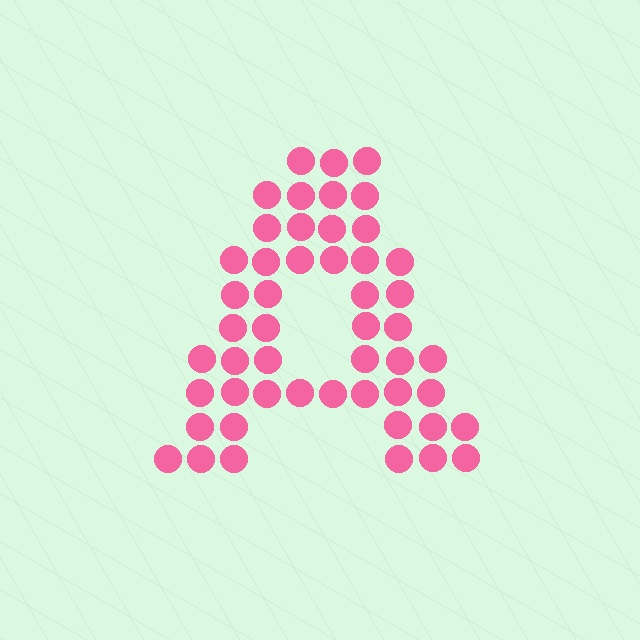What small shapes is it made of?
It is made of small circles.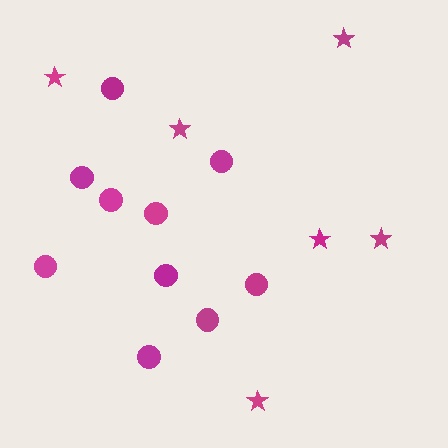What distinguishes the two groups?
There are 2 groups: one group of stars (6) and one group of circles (10).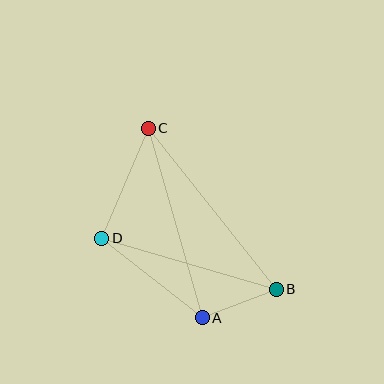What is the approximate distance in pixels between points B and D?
The distance between B and D is approximately 182 pixels.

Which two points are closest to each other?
Points A and B are closest to each other.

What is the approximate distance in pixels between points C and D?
The distance between C and D is approximately 119 pixels.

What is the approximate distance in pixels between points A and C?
The distance between A and C is approximately 197 pixels.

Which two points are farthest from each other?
Points B and C are farthest from each other.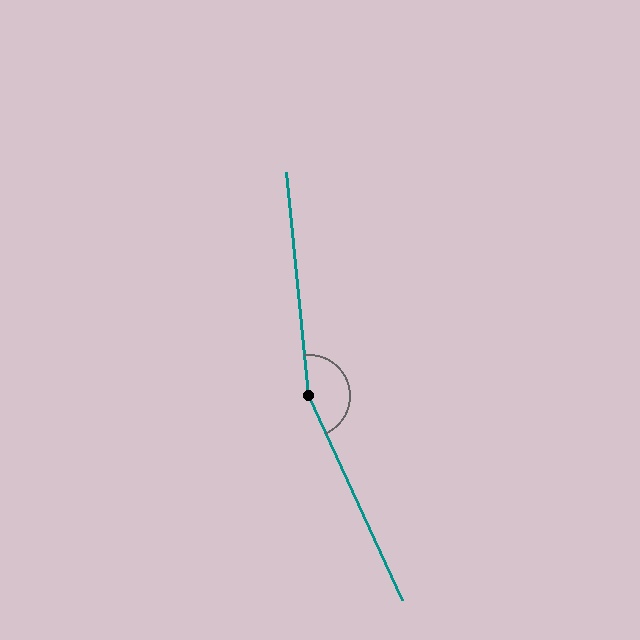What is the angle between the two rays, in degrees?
Approximately 161 degrees.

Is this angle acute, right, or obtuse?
It is obtuse.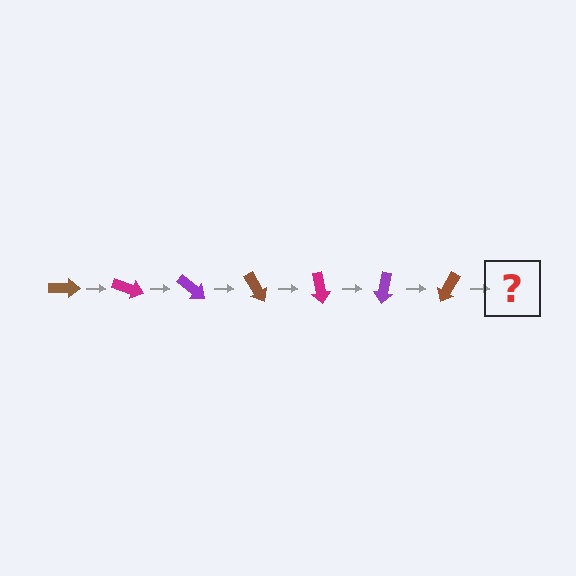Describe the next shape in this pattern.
It should be a magenta arrow, rotated 140 degrees from the start.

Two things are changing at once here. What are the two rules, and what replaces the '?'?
The two rules are that it rotates 20 degrees each step and the color cycles through brown, magenta, and purple. The '?' should be a magenta arrow, rotated 140 degrees from the start.